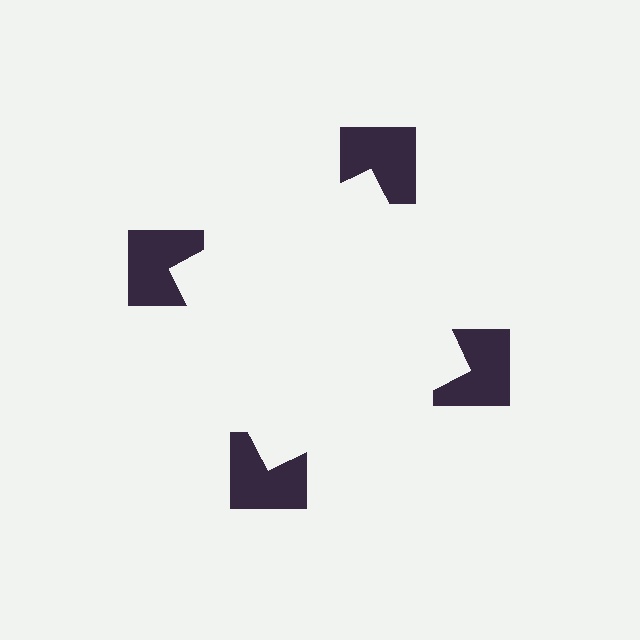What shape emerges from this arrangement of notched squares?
An illusory square — its edges are inferred from the aligned wedge cuts in the notched squares, not physically drawn.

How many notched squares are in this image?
There are 4 — one at each vertex of the illusory square.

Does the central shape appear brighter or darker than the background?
It typically appears slightly brighter than the background, even though no actual brightness change is drawn.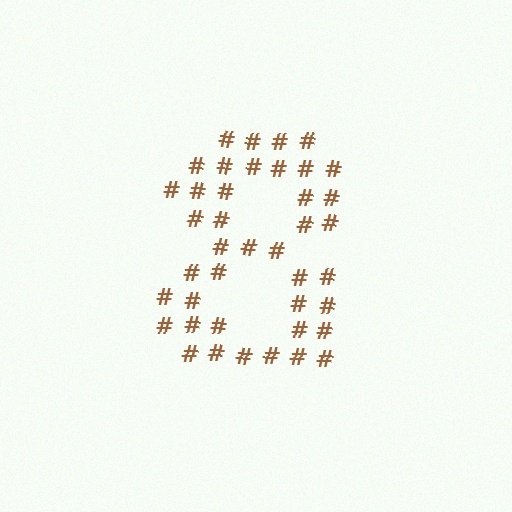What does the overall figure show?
The overall figure shows the digit 8.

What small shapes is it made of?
It is made of small hash symbols.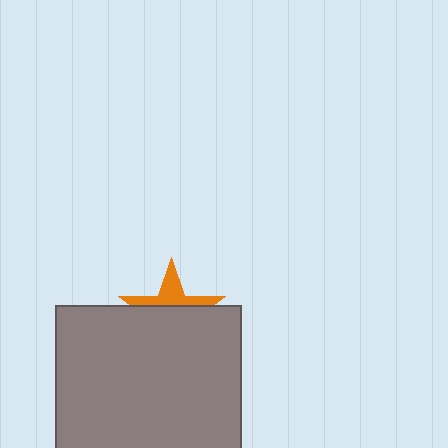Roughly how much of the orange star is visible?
A small part of it is visible (roughly 39%).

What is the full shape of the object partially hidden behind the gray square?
The partially hidden object is an orange star.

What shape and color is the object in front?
The object in front is a gray square.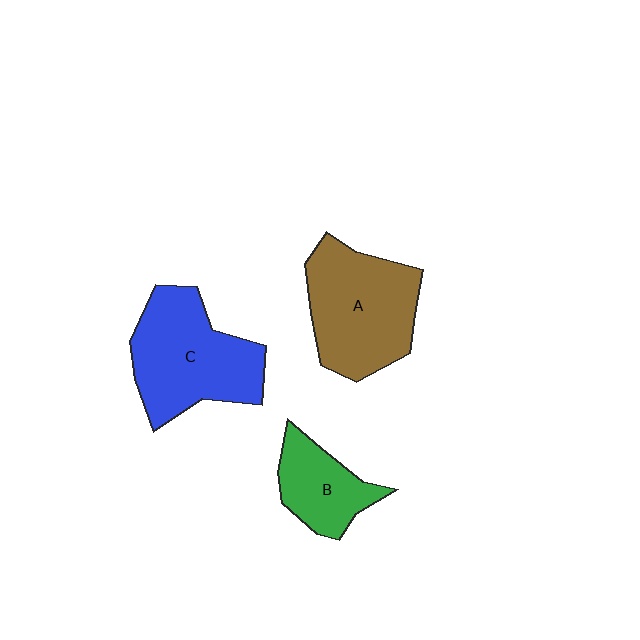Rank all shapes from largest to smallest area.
From largest to smallest: C (blue), A (brown), B (green).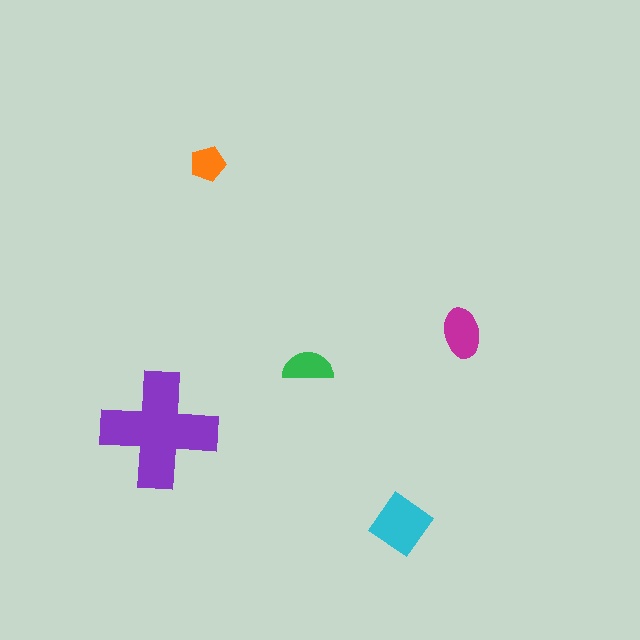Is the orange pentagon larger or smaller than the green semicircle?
Smaller.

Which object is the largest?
The purple cross.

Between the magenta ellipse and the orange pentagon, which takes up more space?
The magenta ellipse.